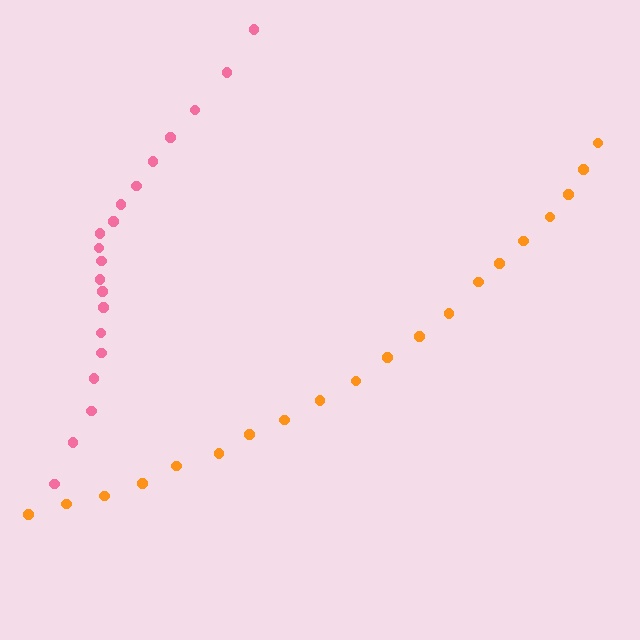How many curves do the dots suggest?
There are 2 distinct paths.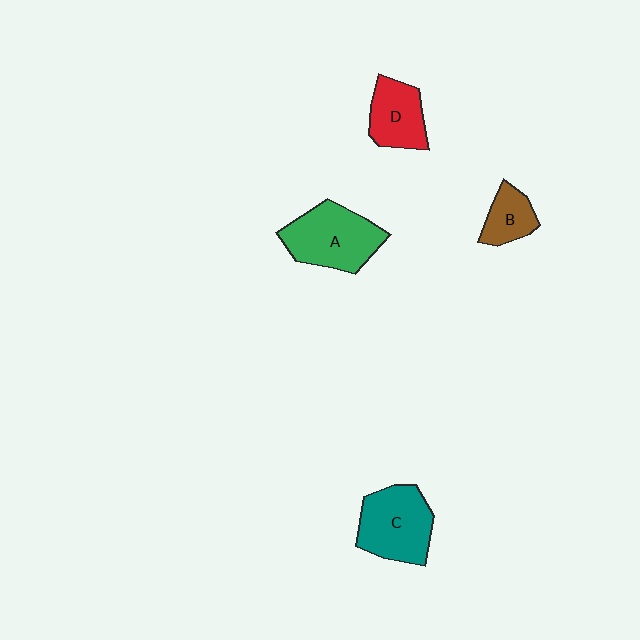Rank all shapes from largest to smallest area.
From largest to smallest: A (green), C (teal), D (red), B (brown).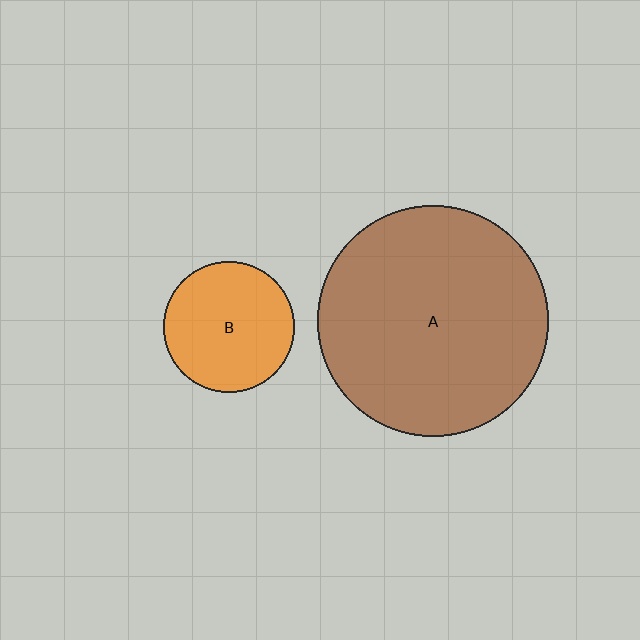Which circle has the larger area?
Circle A (brown).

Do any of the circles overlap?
No, none of the circles overlap.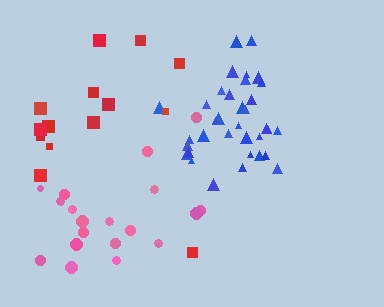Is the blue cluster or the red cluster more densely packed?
Blue.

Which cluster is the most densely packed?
Blue.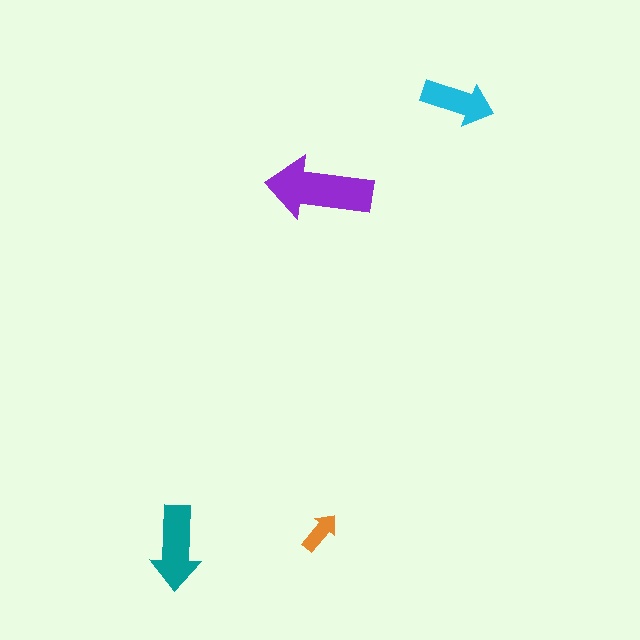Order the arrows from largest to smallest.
the purple one, the teal one, the cyan one, the orange one.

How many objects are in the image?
There are 4 objects in the image.